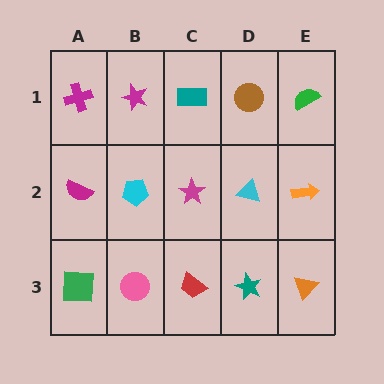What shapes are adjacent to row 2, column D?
A brown circle (row 1, column D), a teal star (row 3, column D), a magenta star (row 2, column C), an orange arrow (row 2, column E).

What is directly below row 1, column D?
A cyan triangle.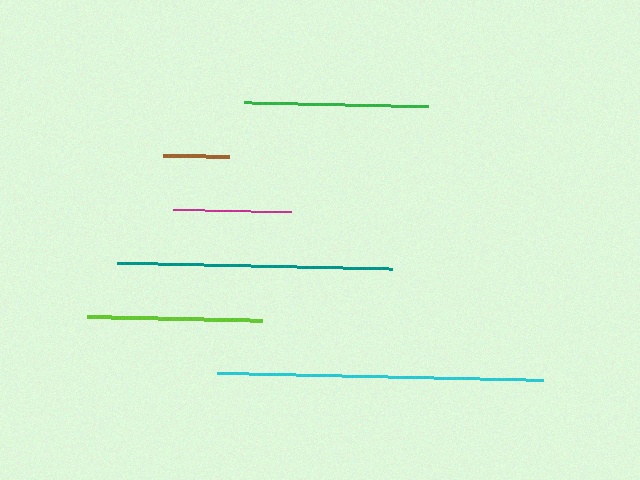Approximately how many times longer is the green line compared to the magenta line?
The green line is approximately 1.6 times the length of the magenta line.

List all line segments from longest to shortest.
From longest to shortest: cyan, teal, green, lime, magenta, brown.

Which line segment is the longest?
The cyan line is the longest at approximately 325 pixels.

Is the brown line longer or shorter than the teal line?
The teal line is longer than the brown line.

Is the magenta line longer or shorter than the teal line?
The teal line is longer than the magenta line.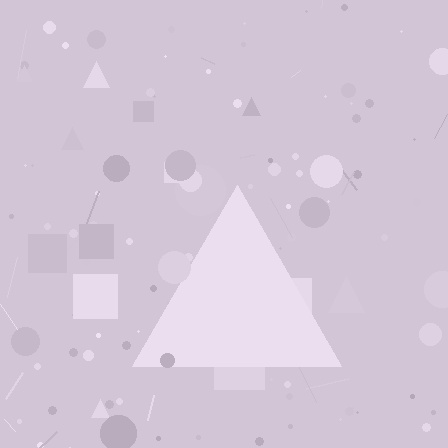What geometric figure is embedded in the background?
A triangle is embedded in the background.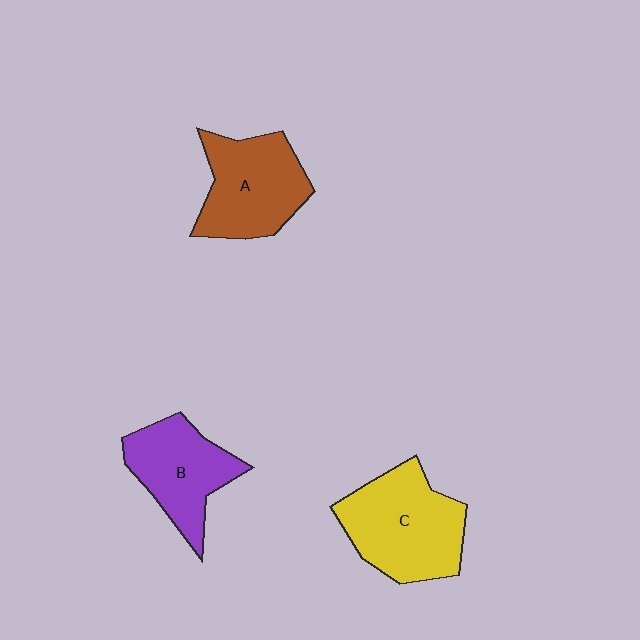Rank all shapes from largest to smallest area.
From largest to smallest: C (yellow), A (brown), B (purple).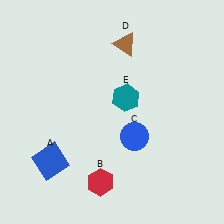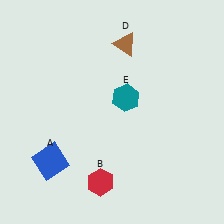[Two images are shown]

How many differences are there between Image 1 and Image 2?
There is 1 difference between the two images.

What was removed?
The blue circle (C) was removed in Image 2.